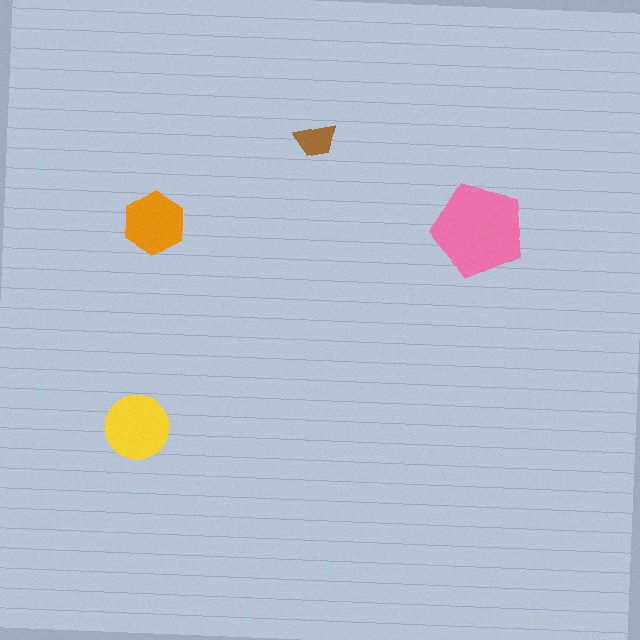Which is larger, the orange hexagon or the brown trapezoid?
The orange hexagon.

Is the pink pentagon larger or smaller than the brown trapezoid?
Larger.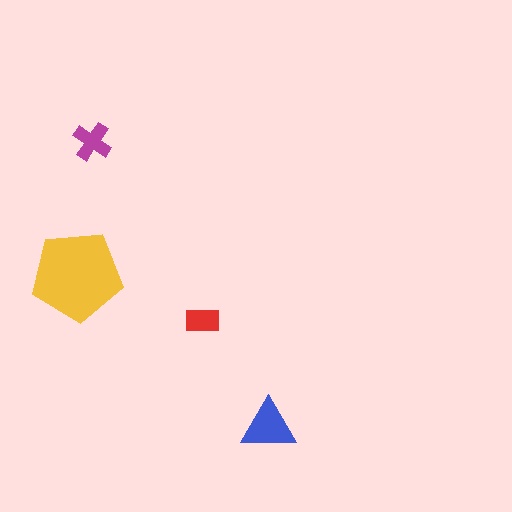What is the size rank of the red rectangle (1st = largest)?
4th.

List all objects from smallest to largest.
The red rectangle, the magenta cross, the blue triangle, the yellow pentagon.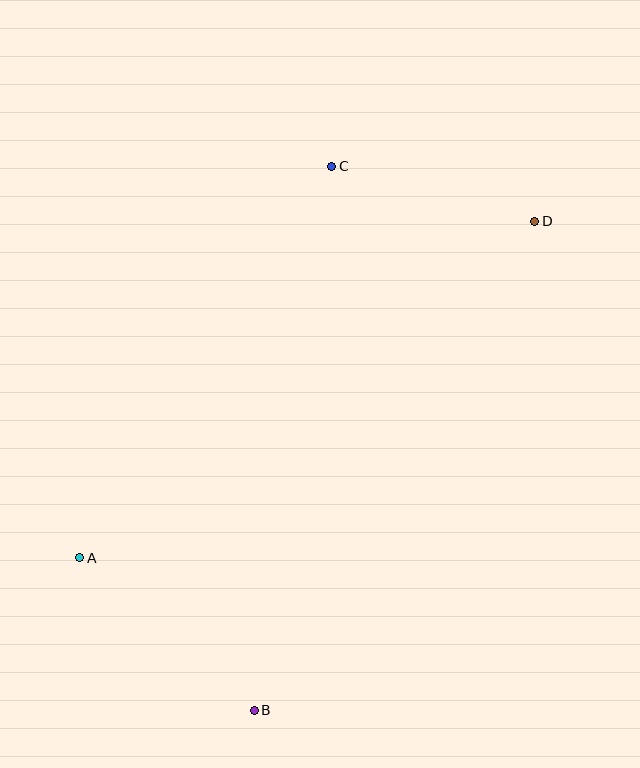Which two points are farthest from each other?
Points A and D are farthest from each other.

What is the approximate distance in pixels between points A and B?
The distance between A and B is approximately 232 pixels.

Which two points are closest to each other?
Points C and D are closest to each other.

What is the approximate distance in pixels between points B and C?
The distance between B and C is approximately 550 pixels.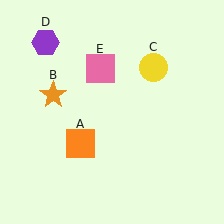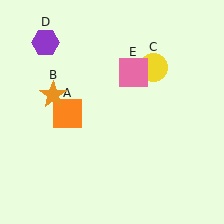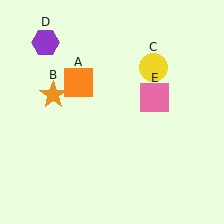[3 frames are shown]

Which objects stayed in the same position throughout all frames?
Orange star (object B) and yellow circle (object C) and purple hexagon (object D) remained stationary.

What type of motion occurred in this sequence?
The orange square (object A), pink square (object E) rotated clockwise around the center of the scene.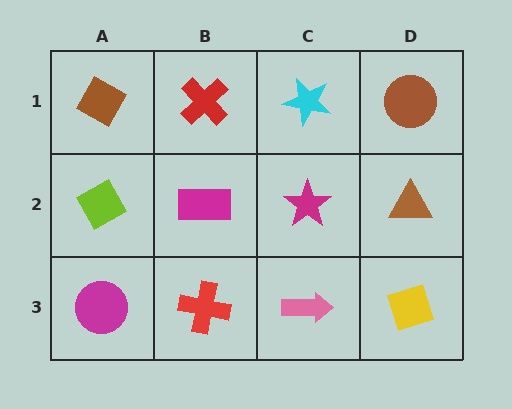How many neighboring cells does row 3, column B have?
3.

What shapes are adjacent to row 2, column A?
A brown diamond (row 1, column A), a magenta circle (row 3, column A), a magenta rectangle (row 2, column B).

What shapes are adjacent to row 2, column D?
A brown circle (row 1, column D), a yellow diamond (row 3, column D), a magenta star (row 2, column C).